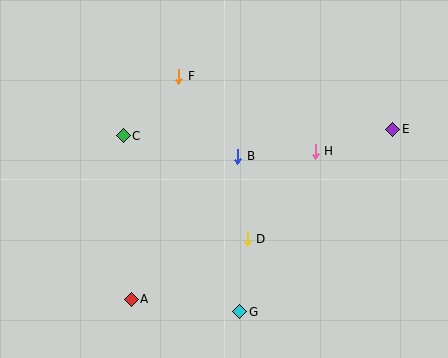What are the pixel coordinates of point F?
Point F is at (179, 76).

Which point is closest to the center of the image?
Point B at (238, 156) is closest to the center.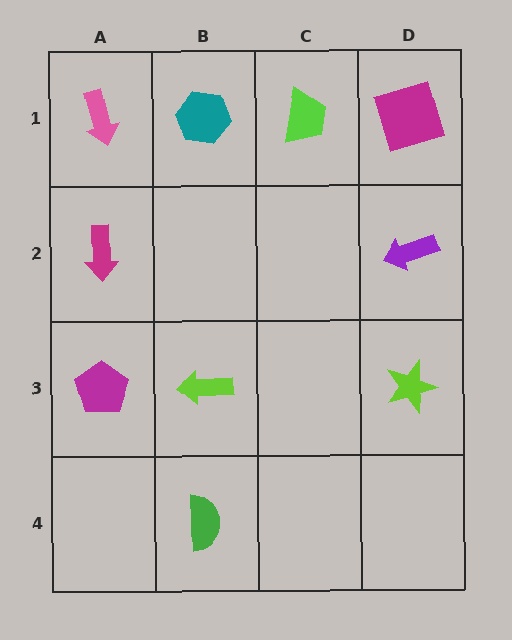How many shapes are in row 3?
3 shapes.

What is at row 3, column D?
A lime star.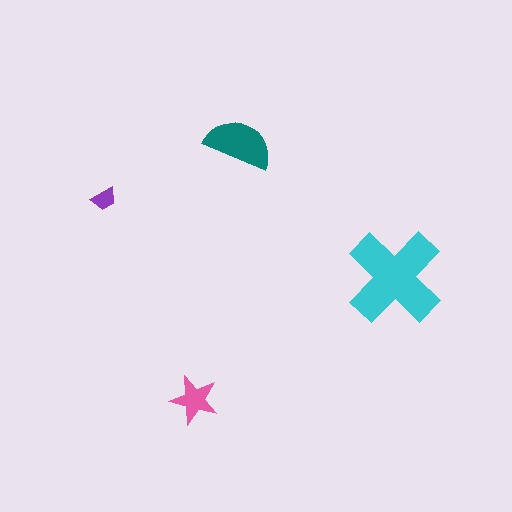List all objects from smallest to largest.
The purple trapezoid, the pink star, the teal semicircle, the cyan cross.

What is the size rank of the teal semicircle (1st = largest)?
2nd.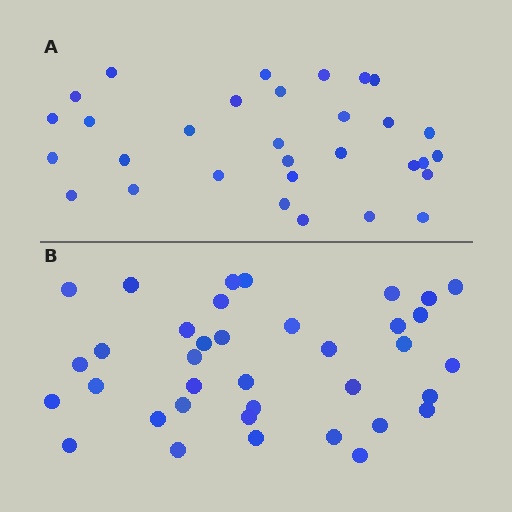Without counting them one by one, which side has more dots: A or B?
Region B (the bottom region) has more dots.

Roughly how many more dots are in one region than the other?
Region B has about 6 more dots than region A.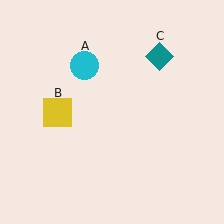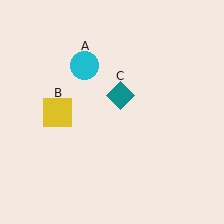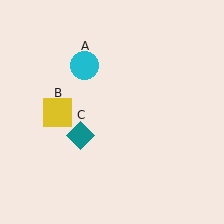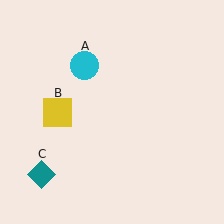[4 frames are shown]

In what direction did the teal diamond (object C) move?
The teal diamond (object C) moved down and to the left.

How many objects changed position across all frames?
1 object changed position: teal diamond (object C).